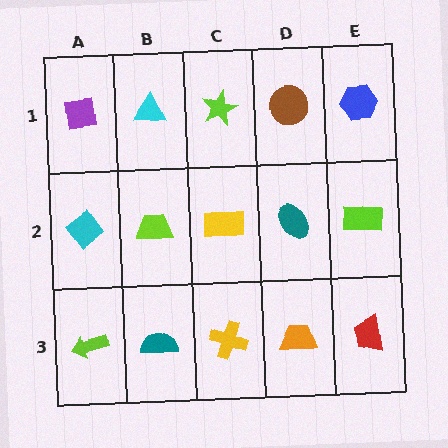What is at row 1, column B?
A cyan triangle.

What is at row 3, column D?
An orange trapezoid.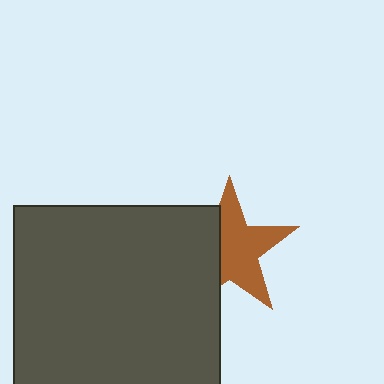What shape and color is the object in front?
The object in front is a dark gray rectangle.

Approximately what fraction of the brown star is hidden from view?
Roughly 38% of the brown star is hidden behind the dark gray rectangle.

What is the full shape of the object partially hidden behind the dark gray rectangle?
The partially hidden object is a brown star.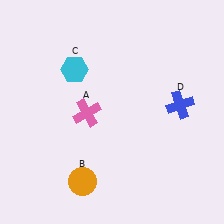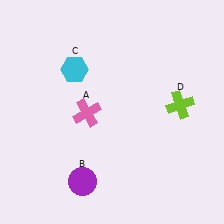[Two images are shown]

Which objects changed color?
B changed from orange to purple. D changed from blue to lime.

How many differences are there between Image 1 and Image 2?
There are 2 differences between the two images.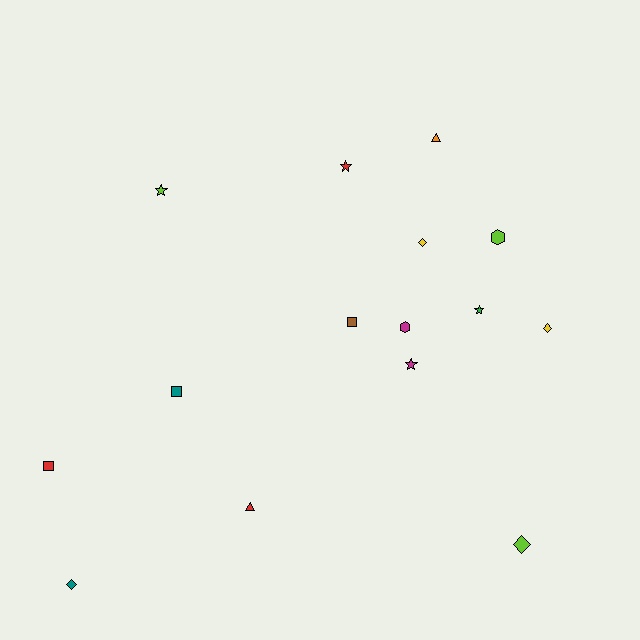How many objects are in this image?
There are 15 objects.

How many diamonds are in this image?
There are 4 diamonds.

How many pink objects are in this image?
There are no pink objects.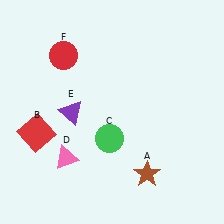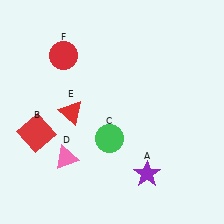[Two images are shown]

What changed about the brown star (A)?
In Image 1, A is brown. In Image 2, it changed to purple.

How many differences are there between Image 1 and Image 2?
There are 2 differences between the two images.